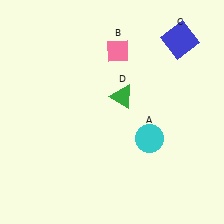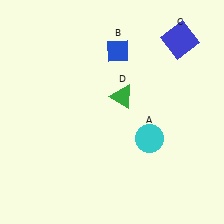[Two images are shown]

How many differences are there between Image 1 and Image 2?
There is 1 difference between the two images.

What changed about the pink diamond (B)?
In Image 1, B is pink. In Image 2, it changed to blue.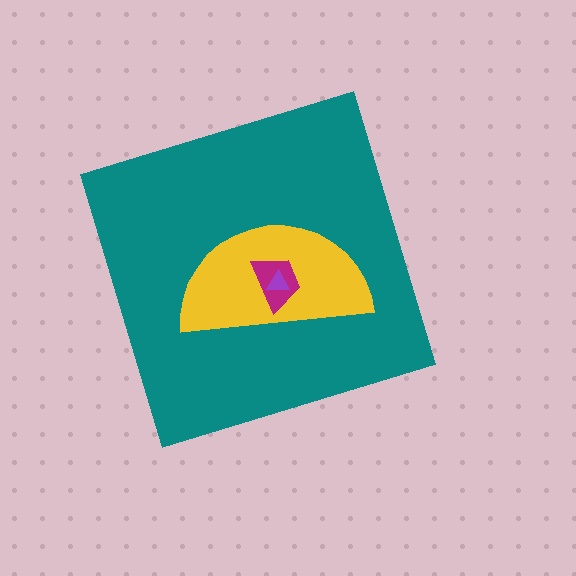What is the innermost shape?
The purple triangle.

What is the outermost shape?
The teal diamond.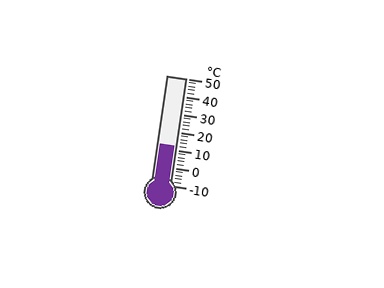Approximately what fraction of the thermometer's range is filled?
The thermometer is filled to approximately 35% of its range.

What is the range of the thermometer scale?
The thermometer scale ranges from -10°C to 50°C.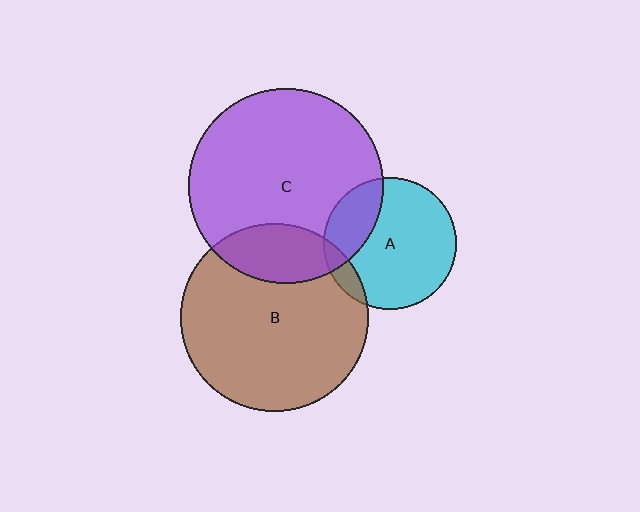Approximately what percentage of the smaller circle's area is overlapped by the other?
Approximately 10%.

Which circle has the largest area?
Circle C (purple).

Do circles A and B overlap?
Yes.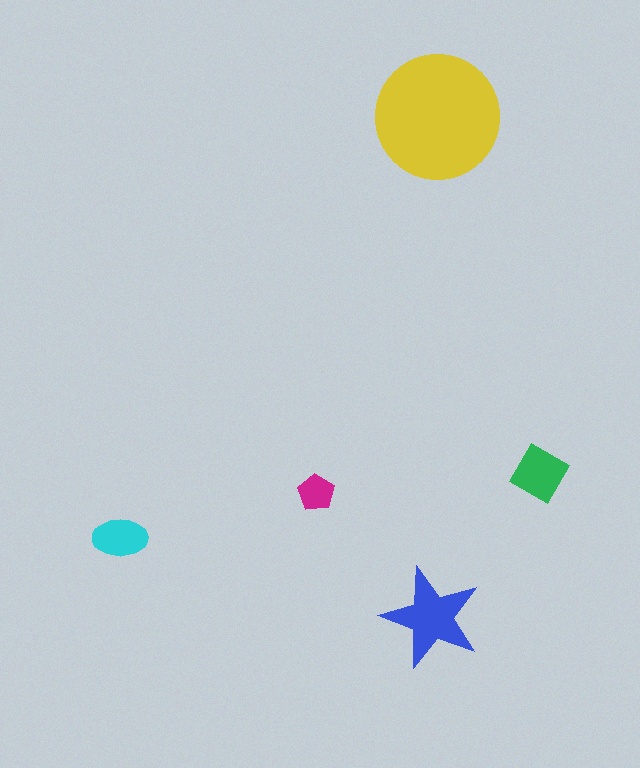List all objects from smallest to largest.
The magenta pentagon, the cyan ellipse, the green square, the blue star, the yellow circle.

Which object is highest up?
The yellow circle is topmost.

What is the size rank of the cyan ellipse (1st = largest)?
4th.